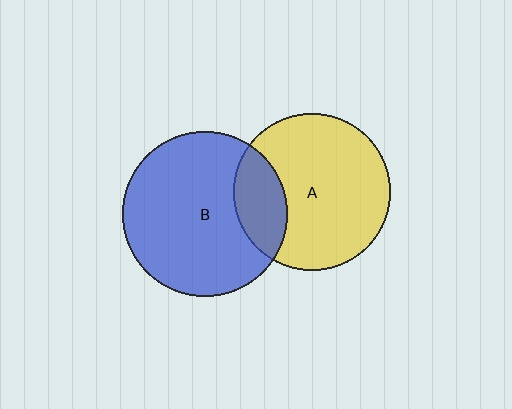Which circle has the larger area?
Circle B (blue).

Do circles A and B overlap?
Yes.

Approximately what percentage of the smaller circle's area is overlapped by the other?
Approximately 20%.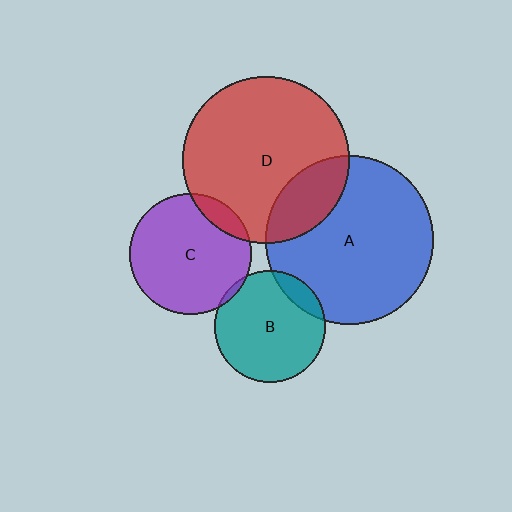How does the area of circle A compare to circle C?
Approximately 1.9 times.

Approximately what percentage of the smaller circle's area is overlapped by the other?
Approximately 10%.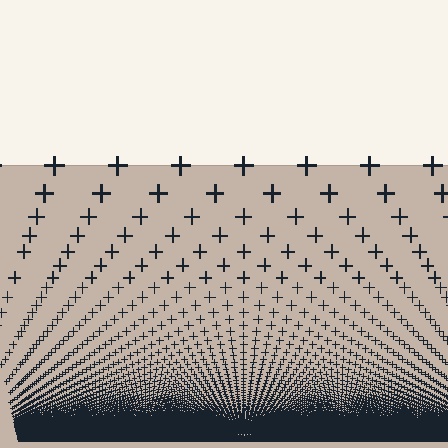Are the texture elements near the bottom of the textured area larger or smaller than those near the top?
Smaller. The gradient is inverted — elements near the bottom are smaller and denser.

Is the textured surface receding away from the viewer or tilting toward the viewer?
The surface appears to tilt toward the viewer. Texture elements get larger and sparser toward the top.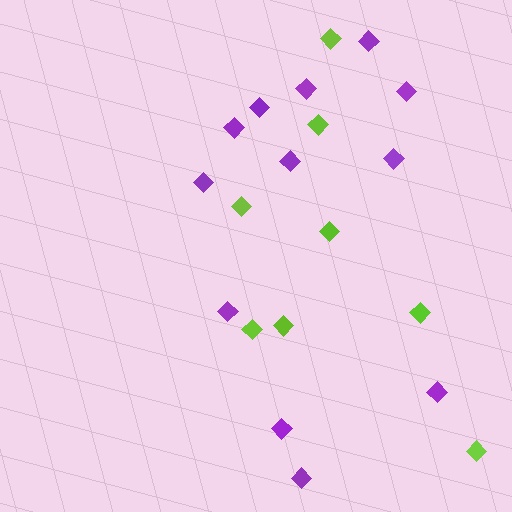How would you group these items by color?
There are 2 groups: one group of lime diamonds (8) and one group of purple diamonds (12).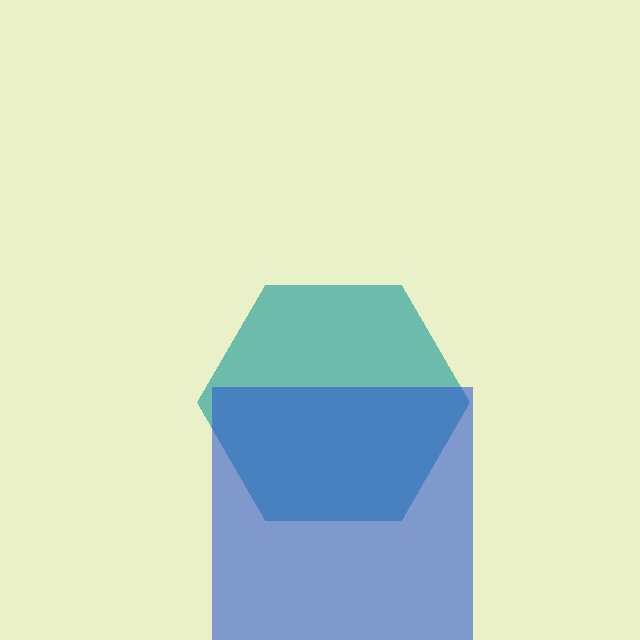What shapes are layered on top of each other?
The layered shapes are: a teal hexagon, a blue square.